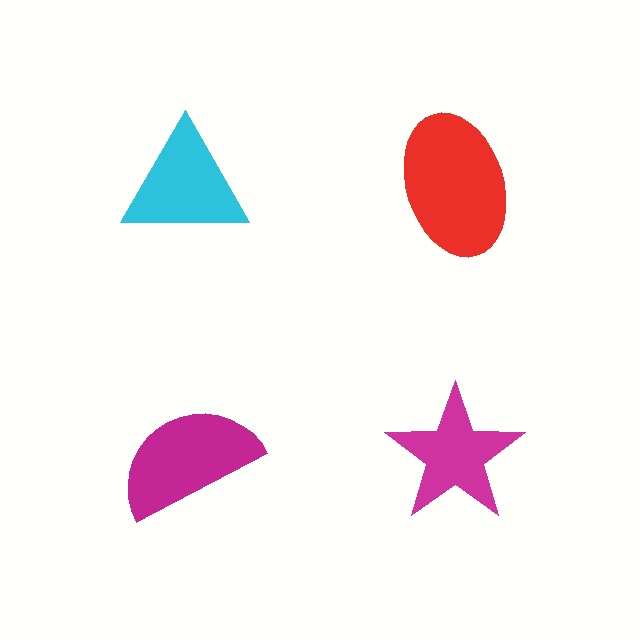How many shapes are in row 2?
2 shapes.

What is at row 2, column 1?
A magenta semicircle.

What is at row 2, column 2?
A magenta star.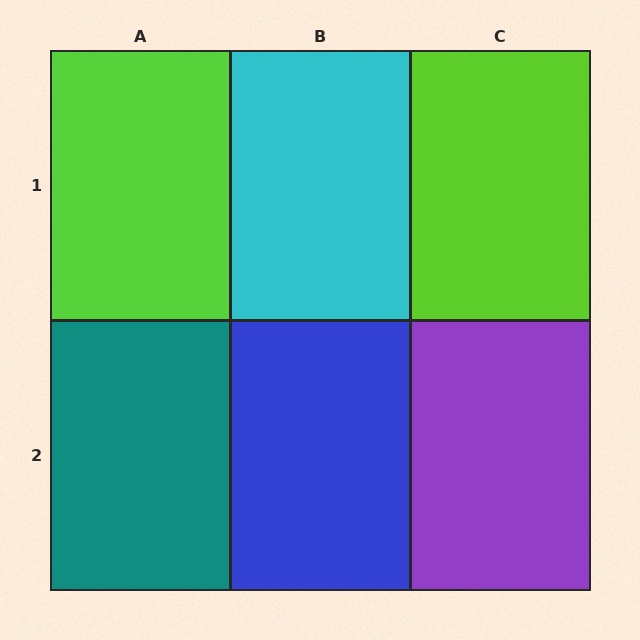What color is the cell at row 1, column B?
Cyan.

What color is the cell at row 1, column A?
Lime.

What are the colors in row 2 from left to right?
Teal, blue, purple.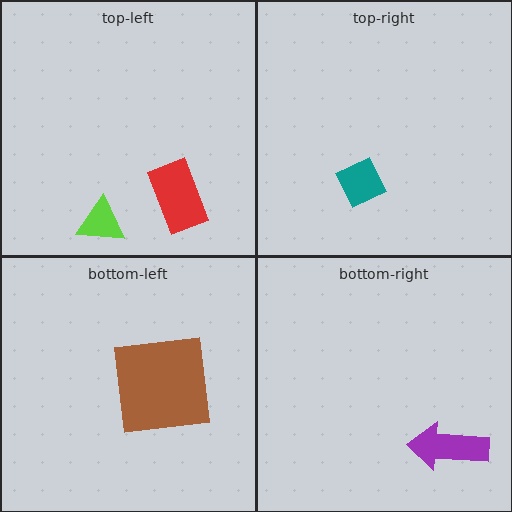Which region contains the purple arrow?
The bottom-right region.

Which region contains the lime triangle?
The top-left region.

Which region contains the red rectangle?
The top-left region.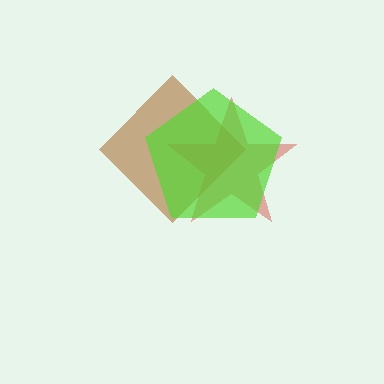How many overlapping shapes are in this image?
There are 3 overlapping shapes in the image.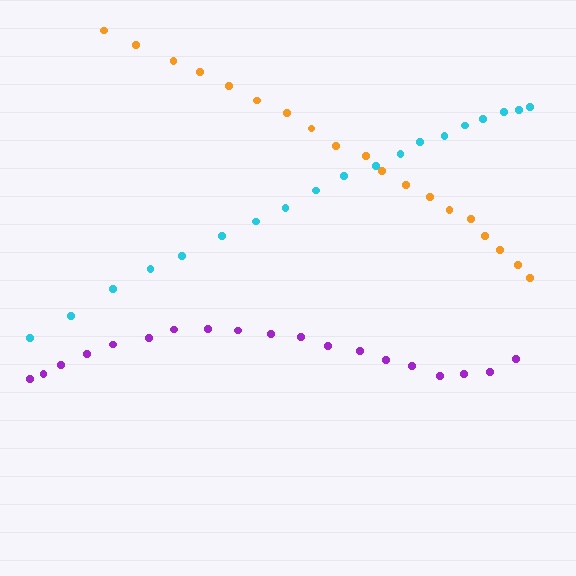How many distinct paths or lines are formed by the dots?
There are 3 distinct paths.